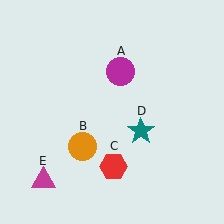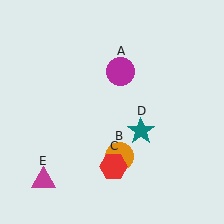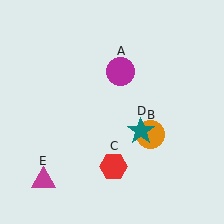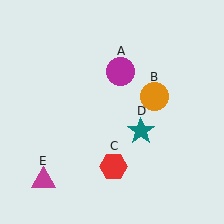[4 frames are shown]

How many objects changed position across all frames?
1 object changed position: orange circle (object B).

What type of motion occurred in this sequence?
The orange circle (object B) rotated counterclockwise around the center of the scene.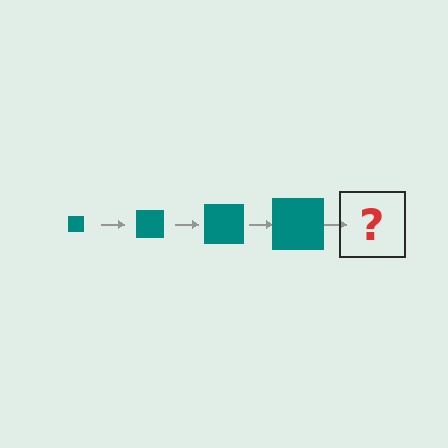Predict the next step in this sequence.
The next step is a teal square, larger than the previous one.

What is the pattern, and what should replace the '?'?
The pattern is that the square gets progressively larger each step. The '?' should be a teal square, larger than the previous one.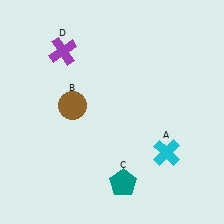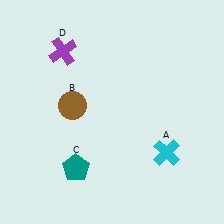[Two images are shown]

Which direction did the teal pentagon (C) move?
The teal pentagon (C) moved left.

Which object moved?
The teal pentagon (C) moved left.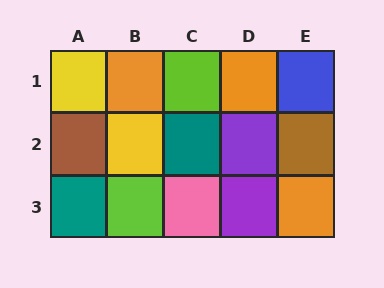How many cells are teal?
2 cells are teal.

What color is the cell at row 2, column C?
Teal.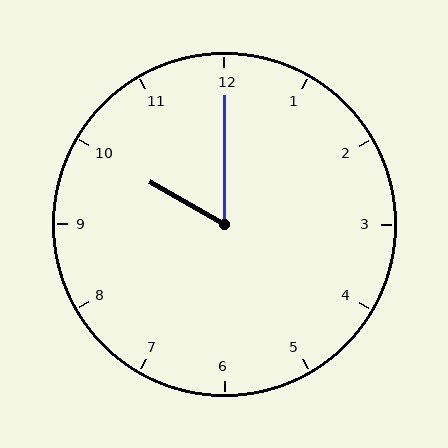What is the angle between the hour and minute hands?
Approximately 60 degrees.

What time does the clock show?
10:00.